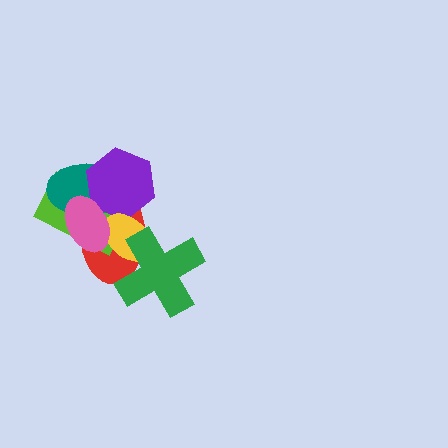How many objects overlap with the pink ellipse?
5 objects overlap with the pink ellipse.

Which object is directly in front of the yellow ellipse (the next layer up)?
The pink ellipse is directly in front of the yellow ellipse.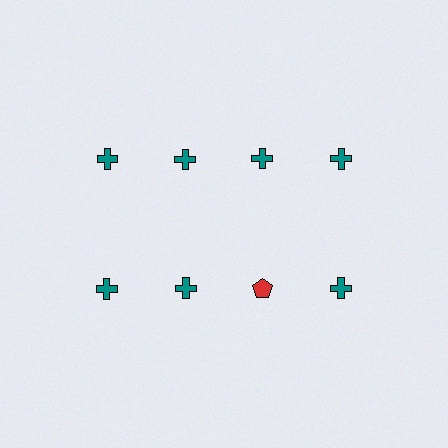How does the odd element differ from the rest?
It differs in both color (red instead of teal) and shape (pentagon instead of cross).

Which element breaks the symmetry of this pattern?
The red pentagon in the second row, center column breaks the symmetry. All other shapes are teal crosses.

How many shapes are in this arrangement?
There are 8 shapes arranged in a grid pattern.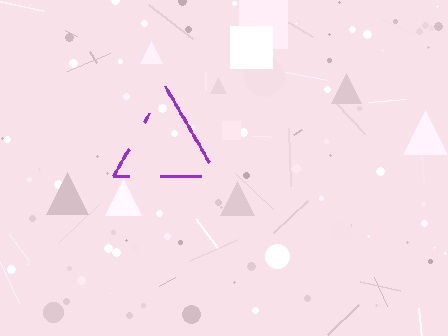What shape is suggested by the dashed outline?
The dashed outline suggests a triangle.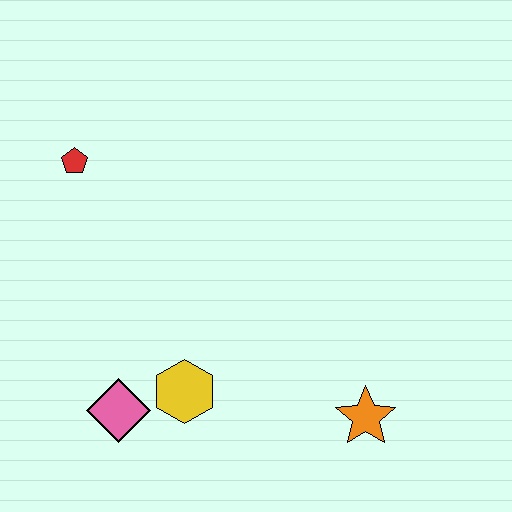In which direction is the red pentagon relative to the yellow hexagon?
The red pentagon is above the yellow hexagon.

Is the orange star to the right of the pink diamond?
Yes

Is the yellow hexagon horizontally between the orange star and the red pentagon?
Yes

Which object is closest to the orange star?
The yellow hexagon is closest to the orange star.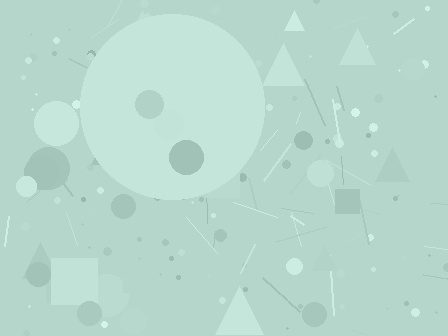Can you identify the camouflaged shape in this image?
The camouflaged shape is a circle.